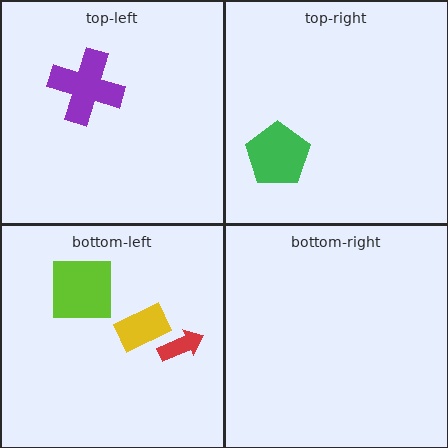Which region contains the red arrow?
The bottom-left region.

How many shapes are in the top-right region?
1.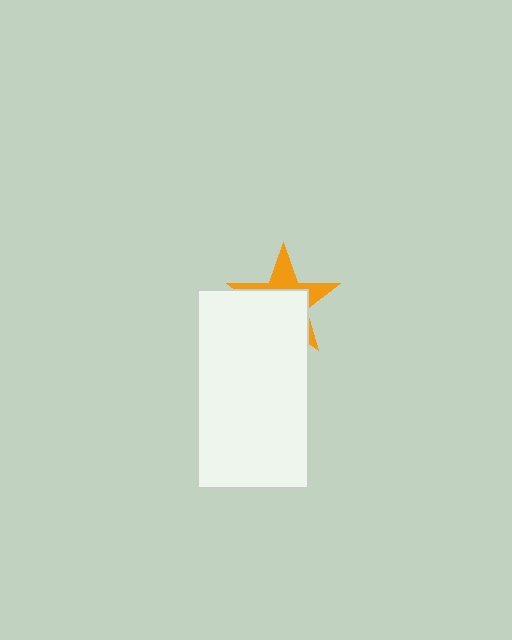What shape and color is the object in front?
The object in front is a white rectangle.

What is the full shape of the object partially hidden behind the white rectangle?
The partially hidden object is an orange star.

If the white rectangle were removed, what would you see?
You would see the complete orange star.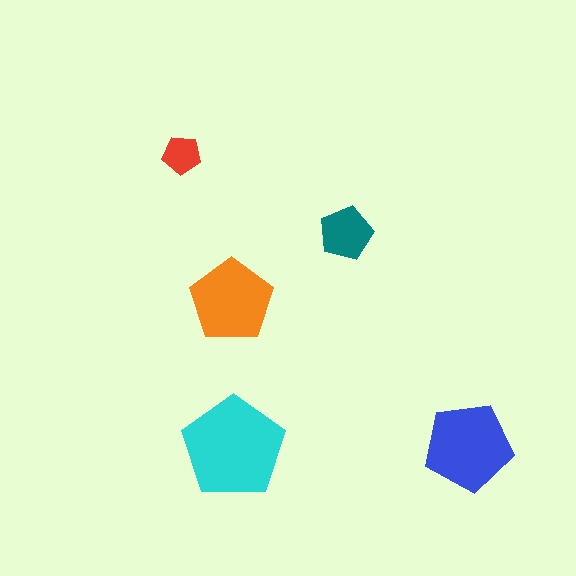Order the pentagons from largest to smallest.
the cyan one, the blue one, the orange one, the teal one, the red one.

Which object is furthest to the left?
The red pentagon is leftmost.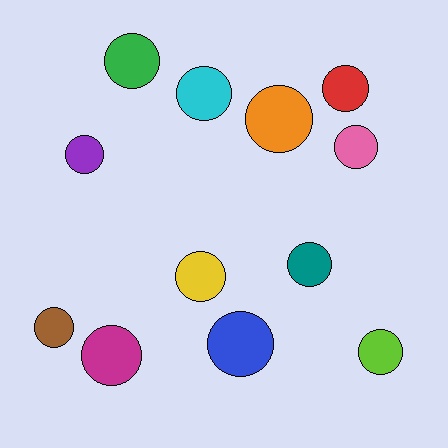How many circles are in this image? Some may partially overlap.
There are 12 circles.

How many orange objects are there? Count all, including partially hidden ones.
There is 1 orange object.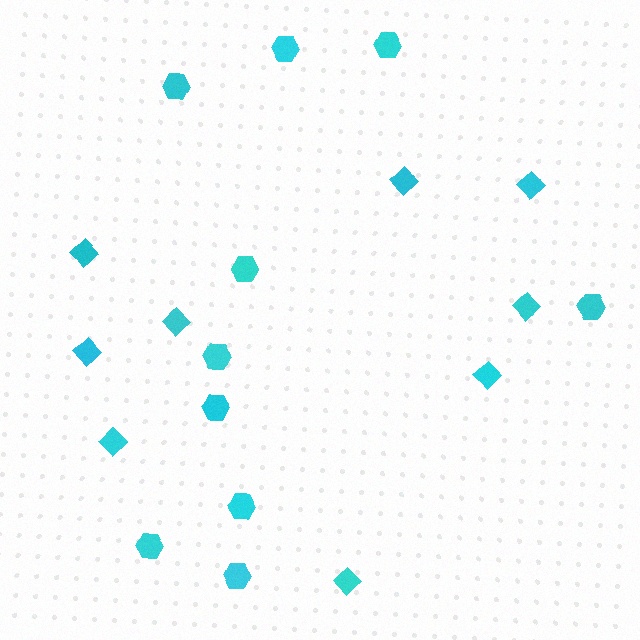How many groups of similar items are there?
There are 2 groups: one group of hexagons (10) and one group of diamonds (9).